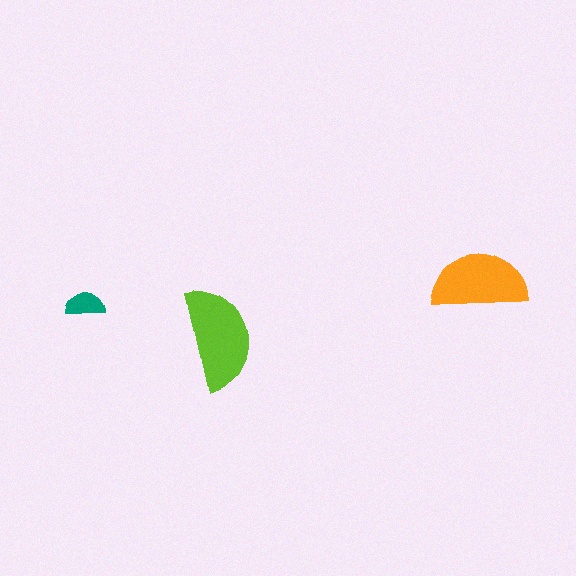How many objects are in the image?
There are 3 objects in the image.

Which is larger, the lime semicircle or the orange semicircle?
The lime one.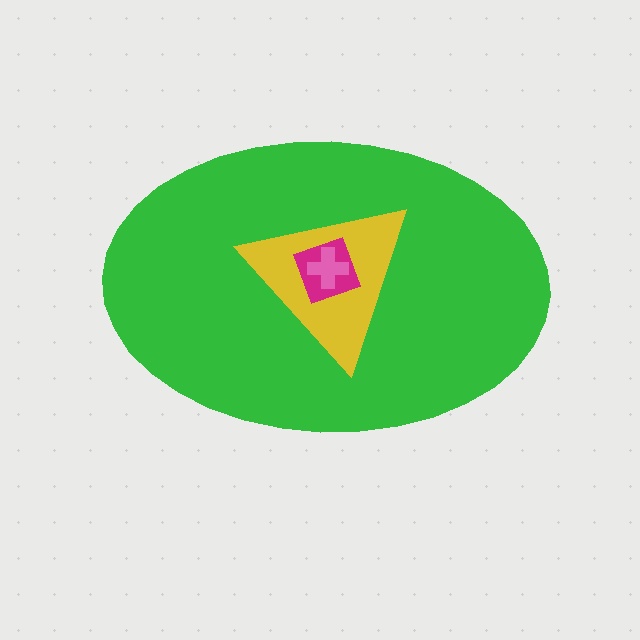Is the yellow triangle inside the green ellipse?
Yes.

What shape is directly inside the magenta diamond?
The pink cross.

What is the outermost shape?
The green ellipse.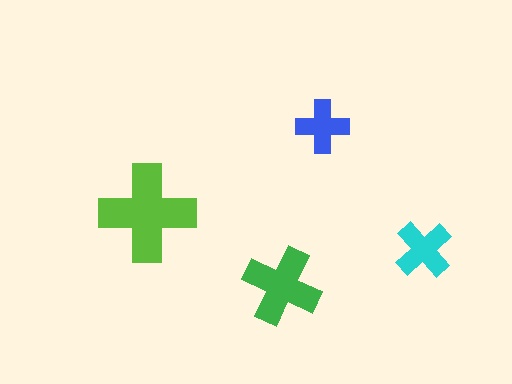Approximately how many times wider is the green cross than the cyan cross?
About 1.5 times wider.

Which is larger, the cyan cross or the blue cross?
The cyan one.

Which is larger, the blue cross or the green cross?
The green one.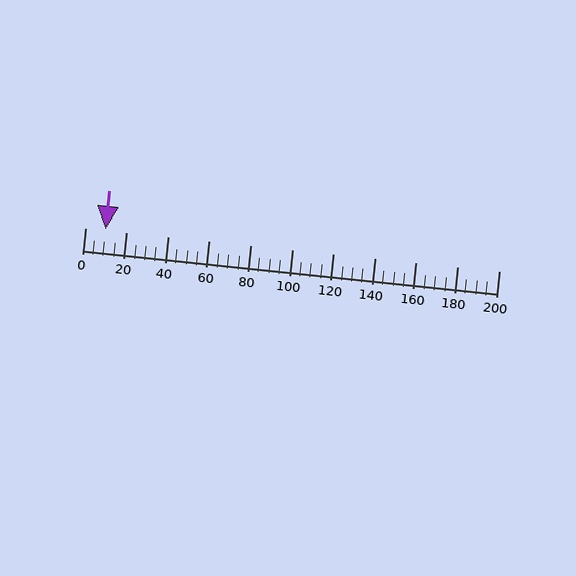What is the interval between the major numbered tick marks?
The major tick marks are spaced 20 units apart.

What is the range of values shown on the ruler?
The ruler shows values from 0 to 200.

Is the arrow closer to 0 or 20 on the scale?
The arrow is closer to 20.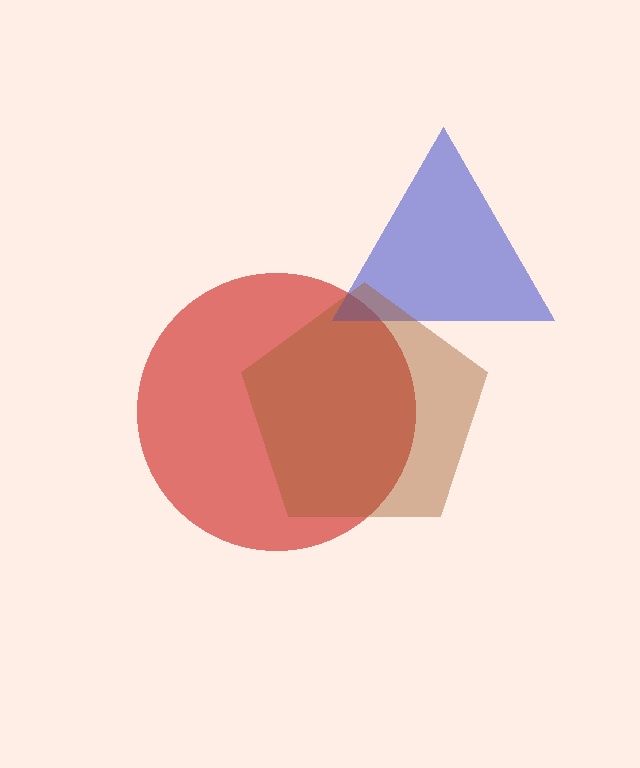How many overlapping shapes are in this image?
There are 3 overlapping shapes in the image.